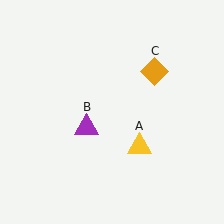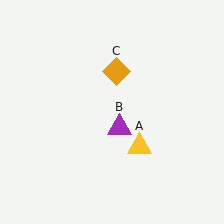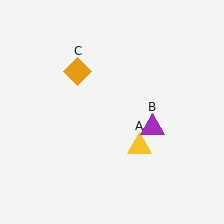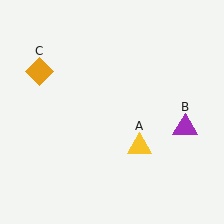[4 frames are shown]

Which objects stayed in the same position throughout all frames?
Yellow triangle (object A) remained stationary.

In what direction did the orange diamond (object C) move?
The orange diamond (object C) moved left.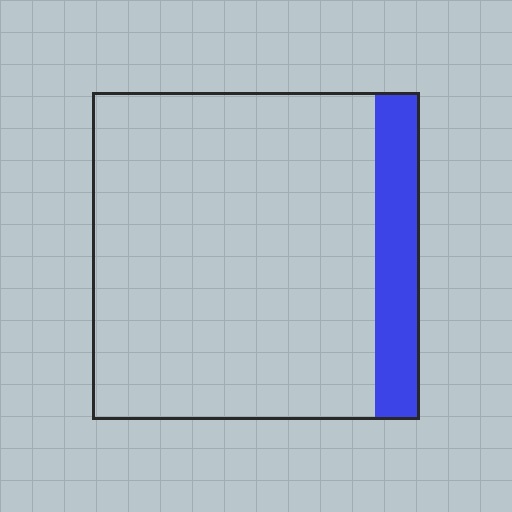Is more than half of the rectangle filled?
No.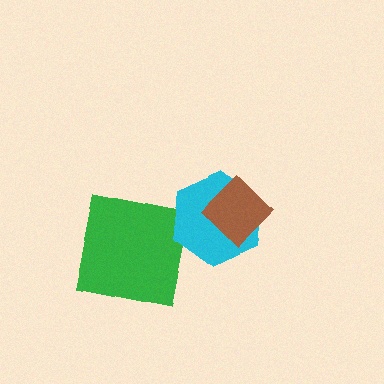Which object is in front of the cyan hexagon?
The brown diamond is in front of the cyan hexagon.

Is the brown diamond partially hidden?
No, no other shape covers it.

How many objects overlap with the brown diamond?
1 object overlaps with the brown diamond.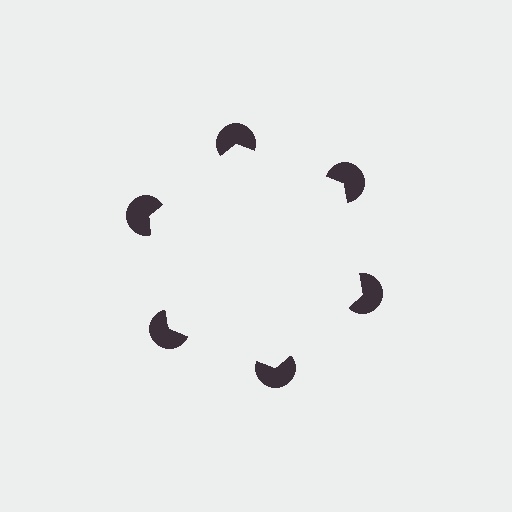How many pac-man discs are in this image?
There are 6 — one at each vertex of the illusory hexagon.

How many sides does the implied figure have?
6 sides.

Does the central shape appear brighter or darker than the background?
It typically appears slightly brighter than the background, even though no actual brightness change is drawn.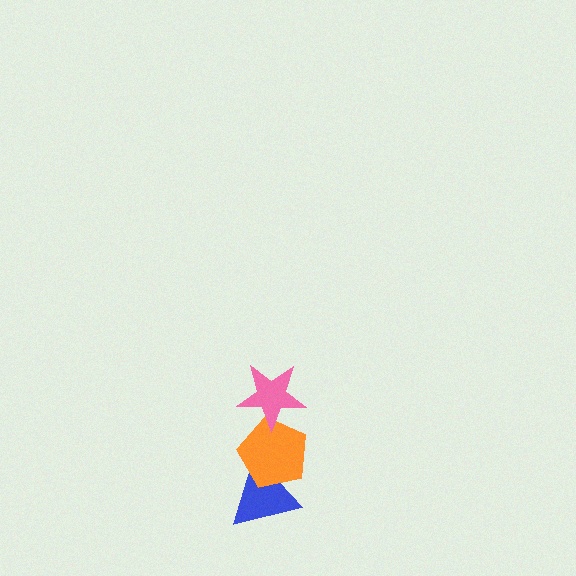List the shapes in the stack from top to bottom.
From top to bottom: the pink star, the orange pentagon, the blue triangle.